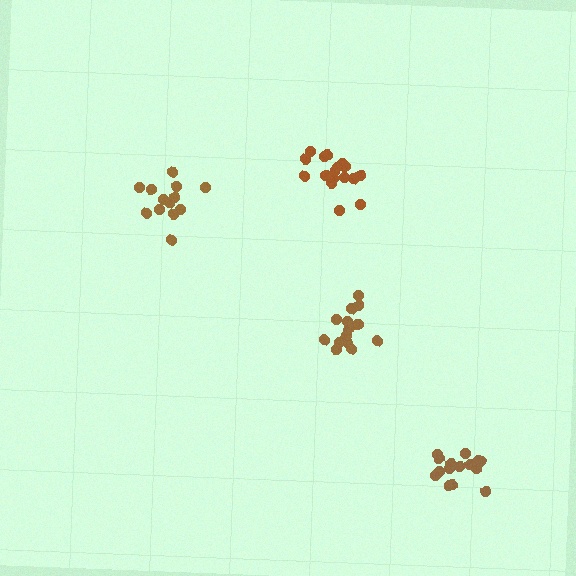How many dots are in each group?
Group 1: 17 dots, Group 2: 18 dots, Group 3: 13 dots, Group 4: 16 dots (64 total).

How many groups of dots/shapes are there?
There are 4 groups.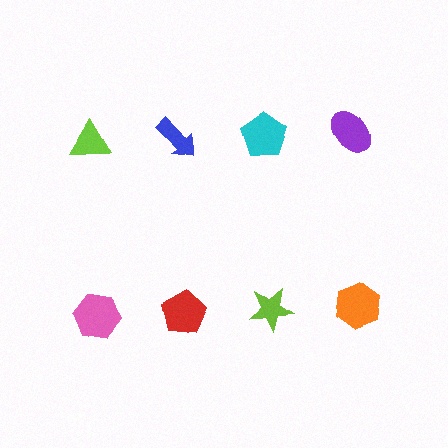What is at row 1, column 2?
A blue arrow.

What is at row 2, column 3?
A lime star.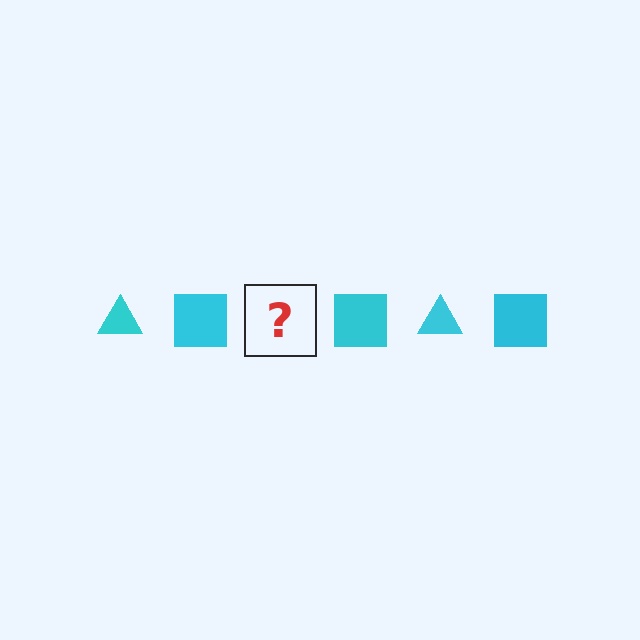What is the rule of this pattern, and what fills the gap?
The rule is that the pattern cycles through triangle, square shapes in cyan. The gap should be filled with a cyan triangle.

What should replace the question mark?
The question mark should be replaced with a cyan triangle.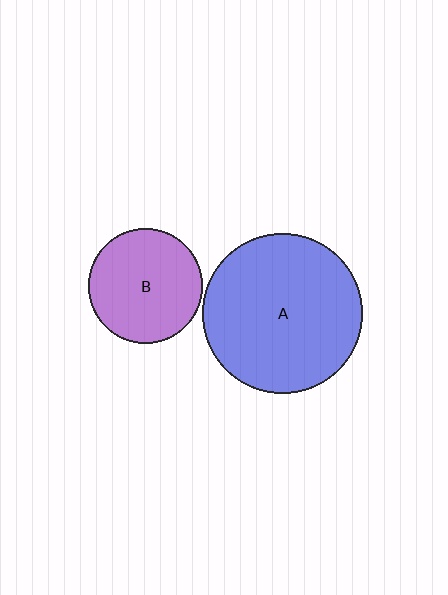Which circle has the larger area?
Circle A (blue).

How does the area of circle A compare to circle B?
Approximately 1.9 times.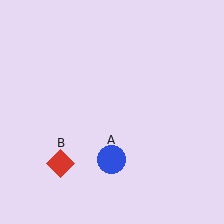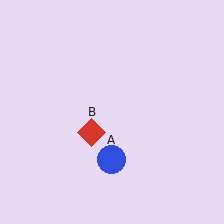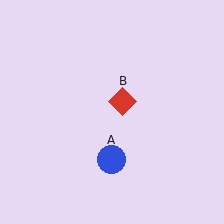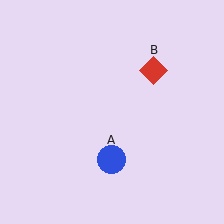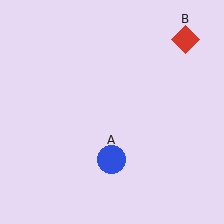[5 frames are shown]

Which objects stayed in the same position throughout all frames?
Blue circle (object A) remained stationary.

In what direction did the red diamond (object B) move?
The red diamond (object B) moved up and to the right.